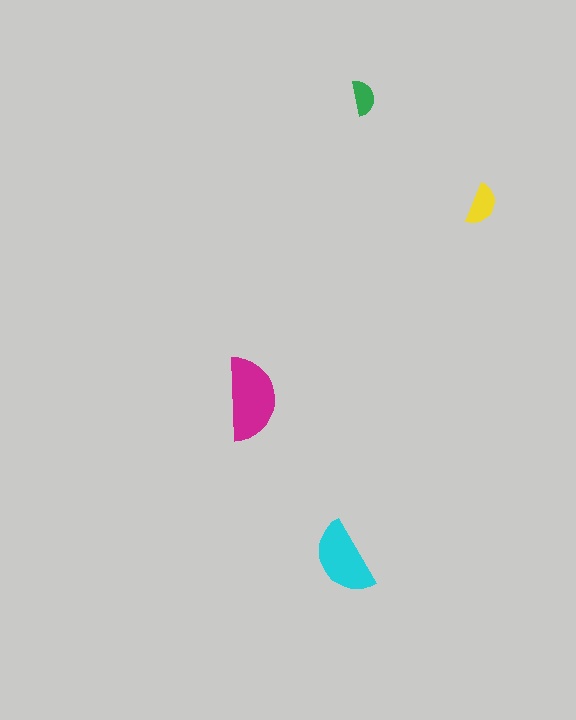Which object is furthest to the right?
The yellow semicircle is rightmost.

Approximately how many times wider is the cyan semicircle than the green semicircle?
About 2 times wider.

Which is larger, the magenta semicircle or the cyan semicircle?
The magenta one.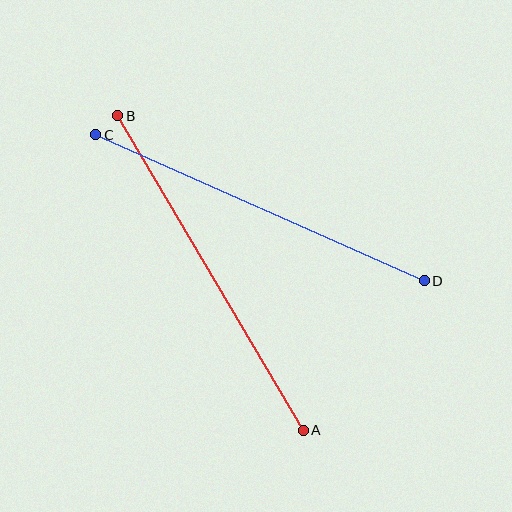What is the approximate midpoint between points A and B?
The midpoint is at approximately (210, 273) pixels.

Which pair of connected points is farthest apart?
Points A and B are farthest apart.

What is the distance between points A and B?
The distance is approximately 365 pixels.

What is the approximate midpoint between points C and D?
The midpoint is at approximately (260, 208) pixels.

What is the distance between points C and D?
The distance is approximately 359 pixels.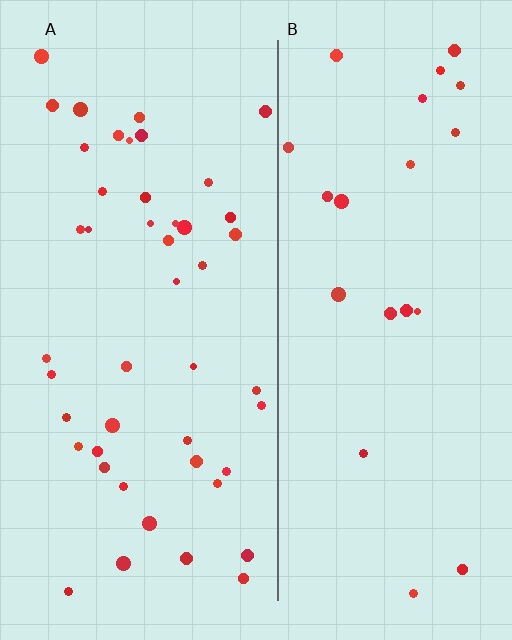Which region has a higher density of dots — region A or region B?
A (the left).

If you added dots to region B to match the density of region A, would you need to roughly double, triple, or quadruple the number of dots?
Approximately double.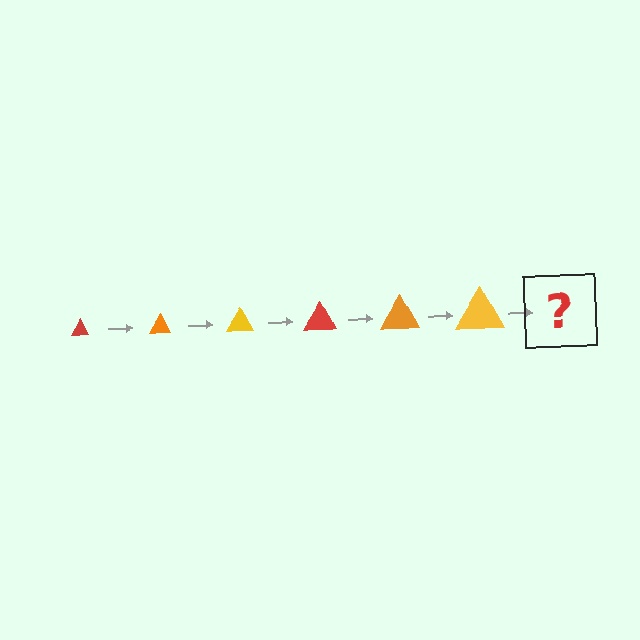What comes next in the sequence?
The next element should be a red triangle, larger than the previous one.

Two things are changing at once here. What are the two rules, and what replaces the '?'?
The two rules are that the triangle grows larger each step and the color cycles through red, orange, and yellow. The '?' should be a red triangle, larger than the previous one.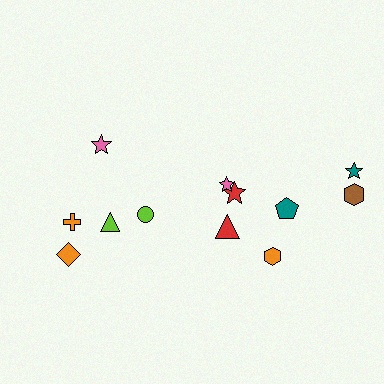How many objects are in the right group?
There are 7 objects.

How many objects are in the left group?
There are 5 objects.